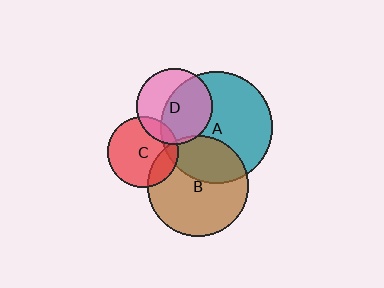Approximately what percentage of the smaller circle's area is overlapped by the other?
Approximately 20%.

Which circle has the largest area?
Circle A (teal).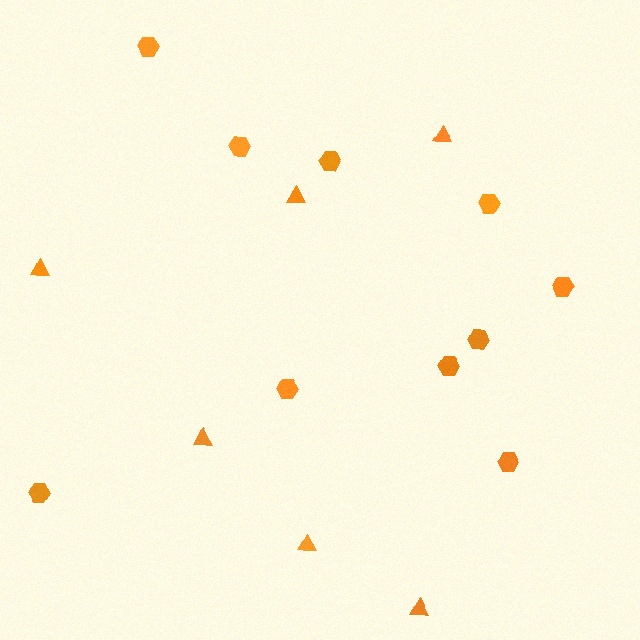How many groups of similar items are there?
There are 2 groups: one group of triangles (6) and one group of hexagons (10).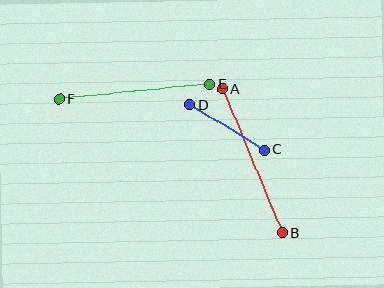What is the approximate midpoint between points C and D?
The midpoint is at approximately (227, 127) pixels.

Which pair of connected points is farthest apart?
Points A and B are farthest apart.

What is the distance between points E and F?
The distance is approximately 151 pixels.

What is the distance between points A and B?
The distance is approximately 156 pixels.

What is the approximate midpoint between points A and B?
The midpoint is at approximately (252, 161) pixels.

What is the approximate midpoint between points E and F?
The midpoint is at approximately (134, 92) pixels.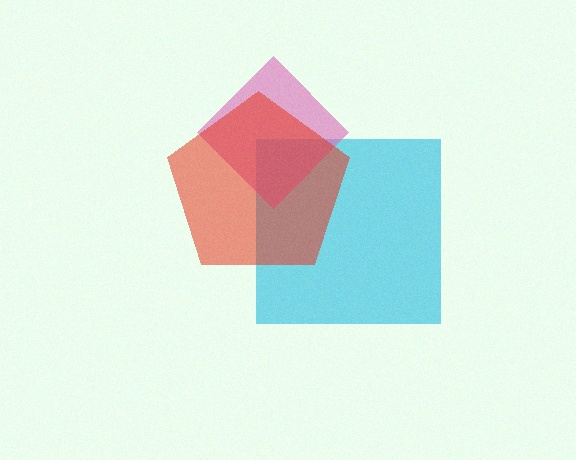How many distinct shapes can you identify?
There are 3 distinct shapes: a cyan square, a pink diamond, a red pentagon.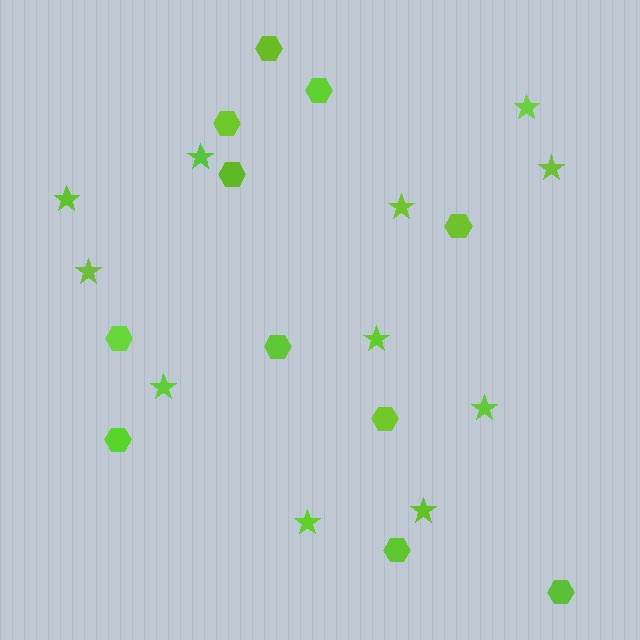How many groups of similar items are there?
There are 2 groups: one group of hexagons (11) and one group of stars (11).